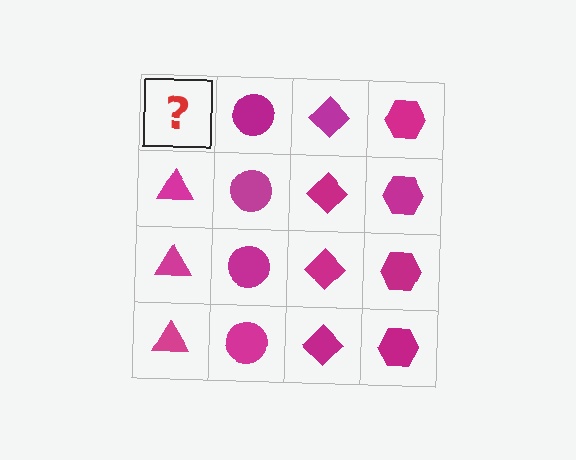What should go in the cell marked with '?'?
The missing cell should contain a magenta triangle.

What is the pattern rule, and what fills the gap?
The rule is that each column has a consistent shape. The gap should be filled with a magenta triangle.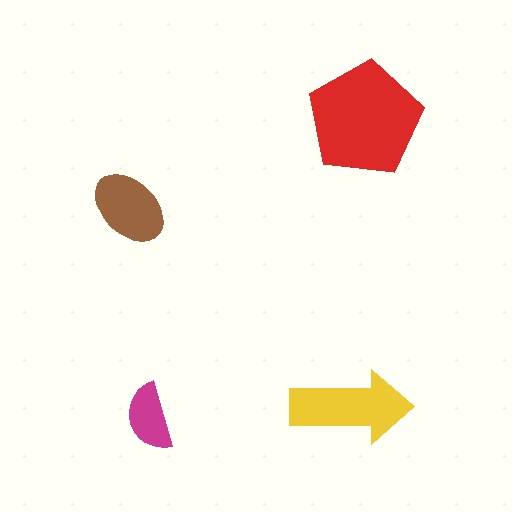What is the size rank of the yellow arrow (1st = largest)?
2nd.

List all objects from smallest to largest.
The magenta semicircle, the brown ellipse, the yellow arrow, the red pentagon.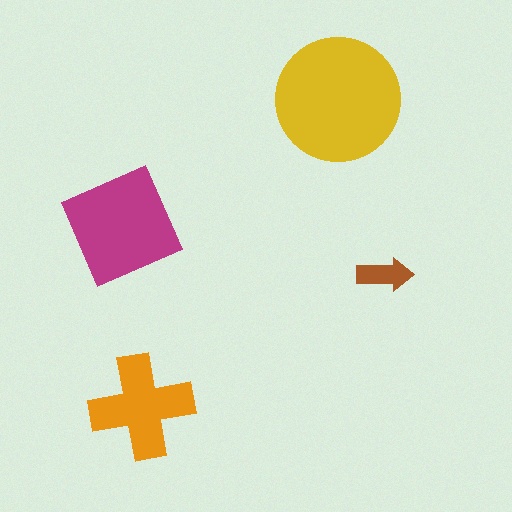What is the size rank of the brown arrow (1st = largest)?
4th.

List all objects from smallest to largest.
The brown arrow, the orange cross, the magenta diamond, the yellow circle.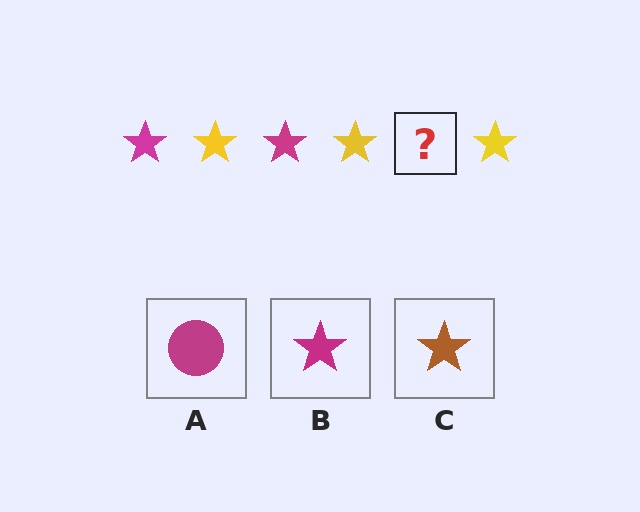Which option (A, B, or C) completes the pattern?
B.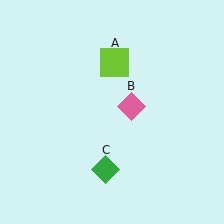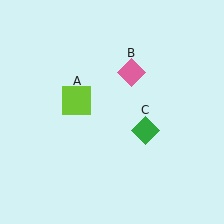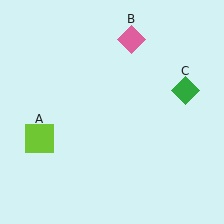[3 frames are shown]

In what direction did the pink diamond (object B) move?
The pink diamond (object B) moved up.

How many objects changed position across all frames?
3 objects changed position: lime square (object A), pink diamond (object B), green diamond (object C).